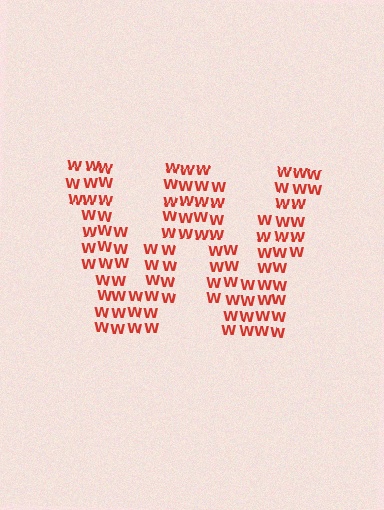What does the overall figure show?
The overall figure shows the letter W.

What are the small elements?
The small elements are letter W's.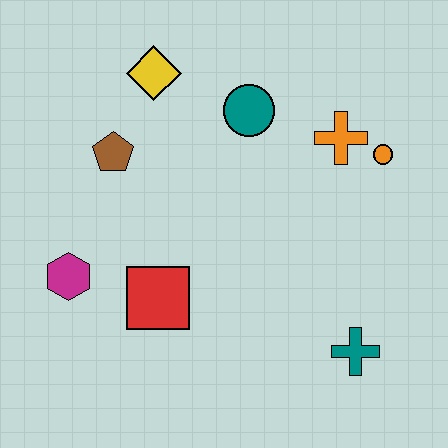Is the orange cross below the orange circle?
No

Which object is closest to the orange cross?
The orange circle is closest to the orange cross.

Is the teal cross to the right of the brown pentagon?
Yes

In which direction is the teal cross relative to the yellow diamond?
The teal cross is below the yellow diamond.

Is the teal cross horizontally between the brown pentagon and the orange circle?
Yes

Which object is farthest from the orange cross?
The magenta hexagon is farthest from the orange cross.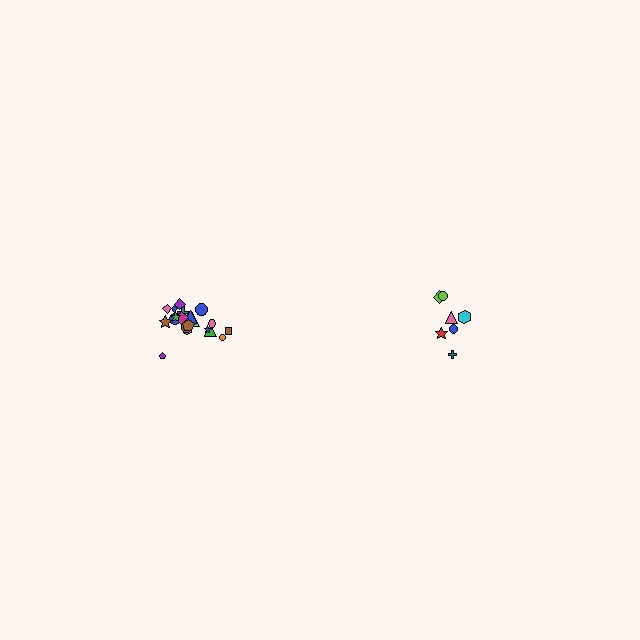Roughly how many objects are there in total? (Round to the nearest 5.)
Roughly 30 objects in total.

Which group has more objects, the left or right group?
The left group.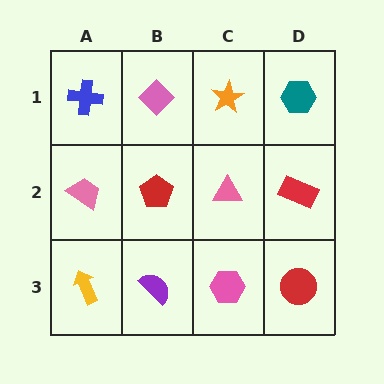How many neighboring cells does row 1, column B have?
3.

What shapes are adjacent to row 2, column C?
An orange star (row 1, column C), a pink hexagon (row 3, column C), a red pentagon (row 2, column B), a red rectangle (row 2, column D).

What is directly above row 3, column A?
A pink trapezoid.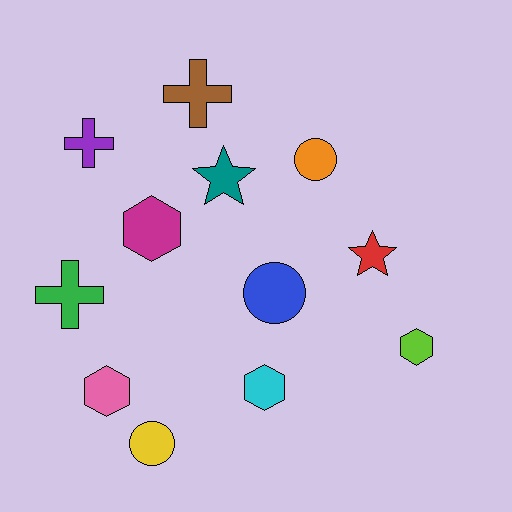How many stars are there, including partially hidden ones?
There are 2 stars.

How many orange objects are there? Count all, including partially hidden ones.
There is 1 orange object.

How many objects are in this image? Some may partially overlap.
There are 12 objects.